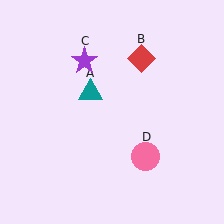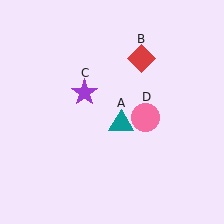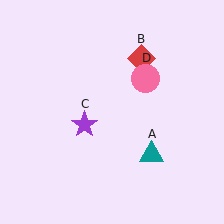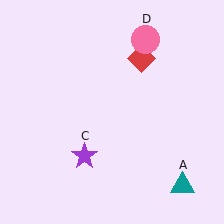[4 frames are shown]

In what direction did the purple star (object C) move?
The purple star (object C) moved down.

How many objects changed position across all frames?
3 objects changed position: teal triangle (object A), purple star (object C), pink circle (object D).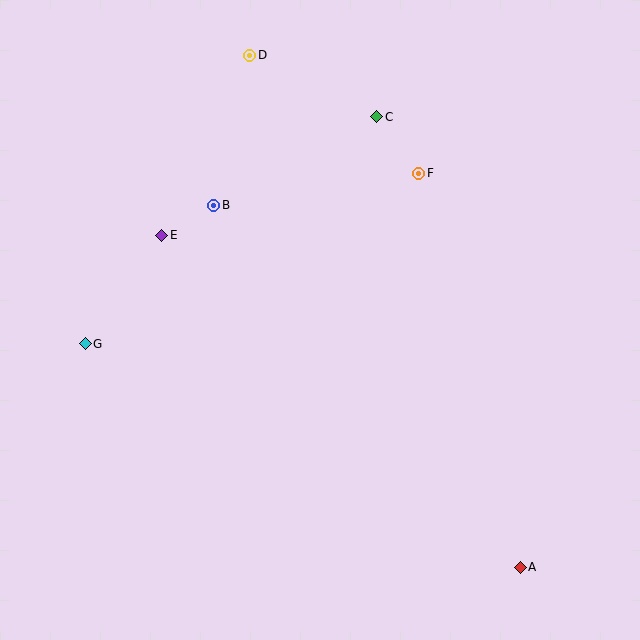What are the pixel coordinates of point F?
Point F is at (419, 173).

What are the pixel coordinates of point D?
Point D is at (250, 55).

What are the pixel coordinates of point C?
Point C is at (377, 117).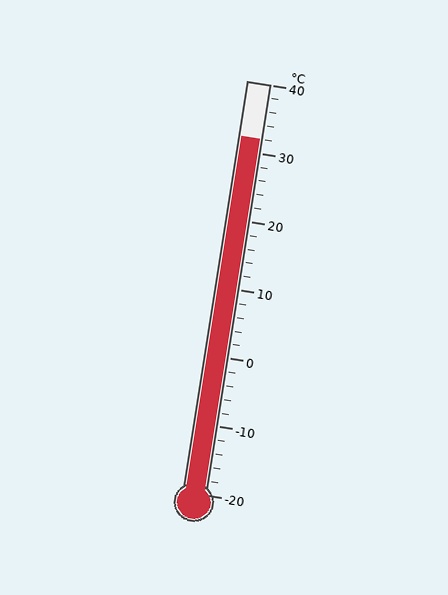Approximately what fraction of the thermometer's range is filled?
The thermometer is filled to approximately 85% of its range.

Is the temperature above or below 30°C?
The temperature is above 30°C.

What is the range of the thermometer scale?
The thermometer scale ranges from -20°C to 40°C.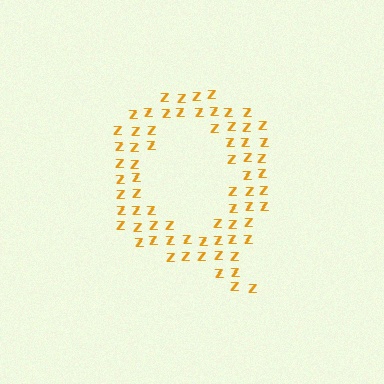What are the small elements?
The small elements are letter Z's.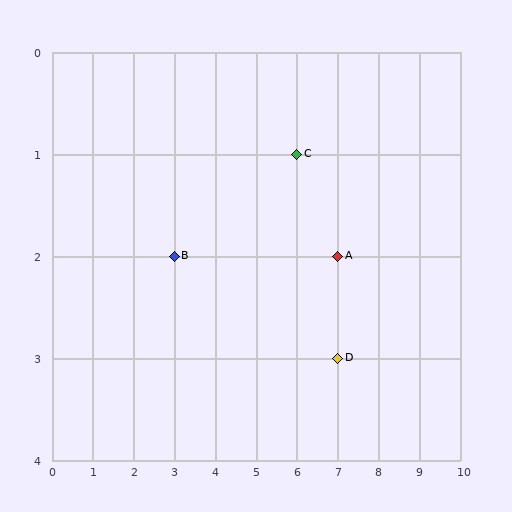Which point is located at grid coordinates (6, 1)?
Point C is at (6, 1).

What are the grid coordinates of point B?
Point B is at grid coordinates (3, 2).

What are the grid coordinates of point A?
Point A is at grid coordinates (7, 2).